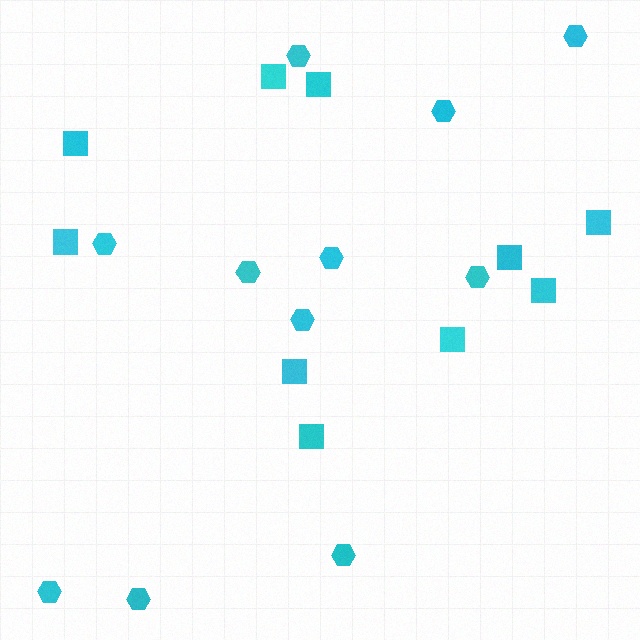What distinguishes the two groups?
There are 2 groups: one group of hexagons (11) and one group of squares (10).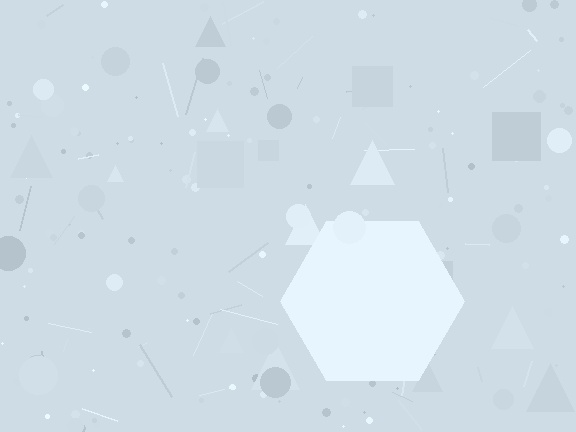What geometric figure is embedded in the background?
A hexagon is embedded in the background.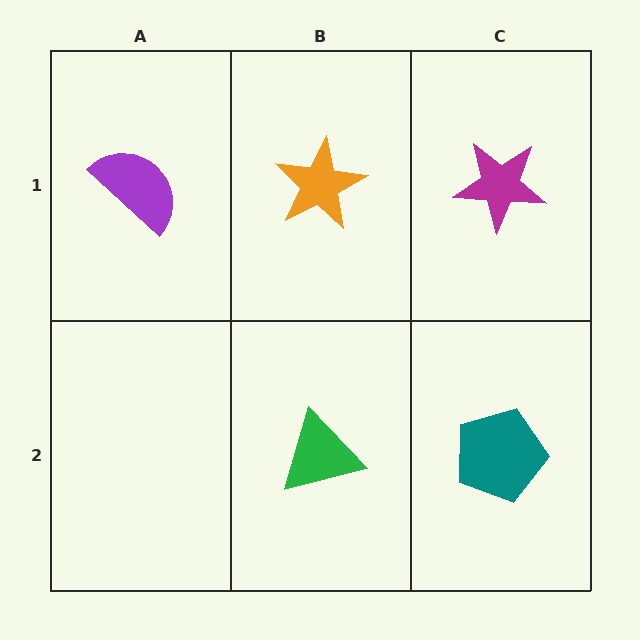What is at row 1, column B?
An orange star.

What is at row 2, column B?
A green triangle.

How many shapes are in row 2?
2 shapes.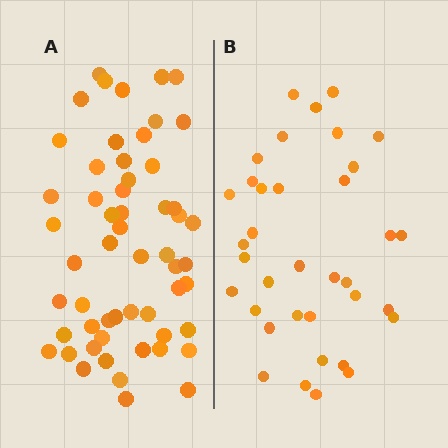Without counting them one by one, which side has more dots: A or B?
Region A (the left region) has more dots.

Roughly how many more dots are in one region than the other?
Region A has approximately 20 more dots than region B.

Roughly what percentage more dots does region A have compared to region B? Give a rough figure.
About 55% more.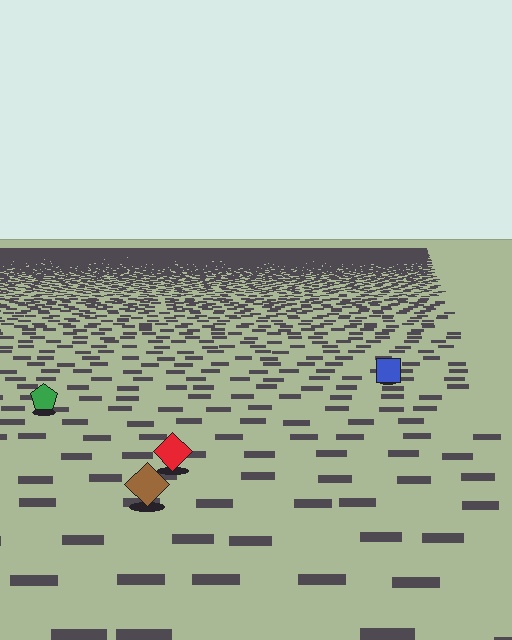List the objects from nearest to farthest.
From nearest to farthest: the brown diamond, the red diamond, the green pentagon, the blue square.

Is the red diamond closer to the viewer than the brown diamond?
No. The brown diamond is closer — you can tell from the texture gradient: the ground texture is coarser near it.